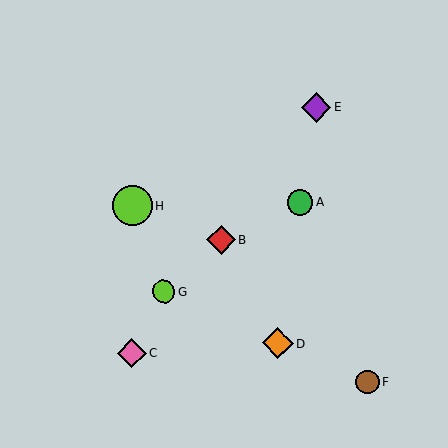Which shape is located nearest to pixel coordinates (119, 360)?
The pink diamond (labeled C) at (132, 353) is nearest to that location.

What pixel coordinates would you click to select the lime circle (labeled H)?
Click at (133, 206) to select the lime circle H.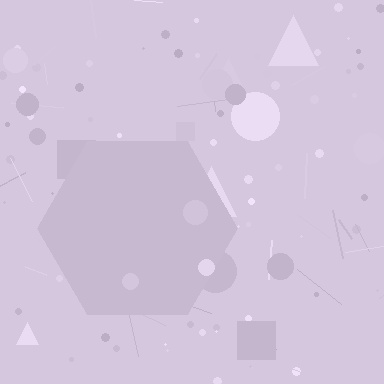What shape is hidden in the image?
A hexagon is hidden in the image.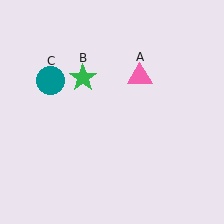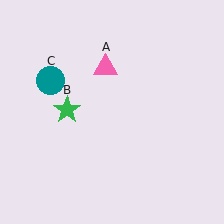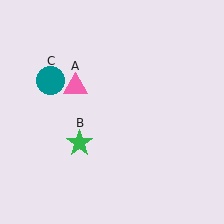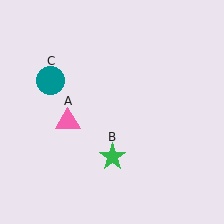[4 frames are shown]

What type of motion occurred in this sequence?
The pink triangle (object A), green star (object B) rotated counterclockwise around the center of the scene.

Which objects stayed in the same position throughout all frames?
Teal circle (object C) remained stationary.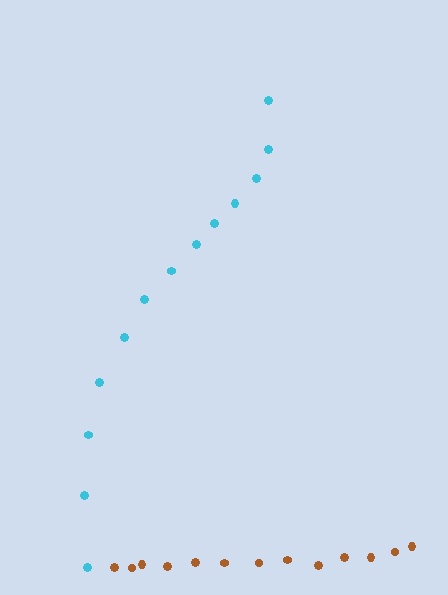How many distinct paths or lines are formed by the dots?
There are 2 distinct paths.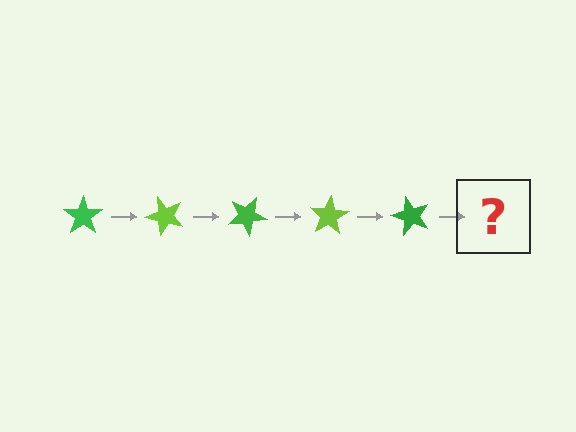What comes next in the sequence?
The next element should be a lime star, rotated 250 degrees from the start.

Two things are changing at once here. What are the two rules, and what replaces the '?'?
The two rules are that it rotates 50 degrees each step and the color cycles through green and lime. The '?' should be a lime star, rotated 250 degrees from the start.